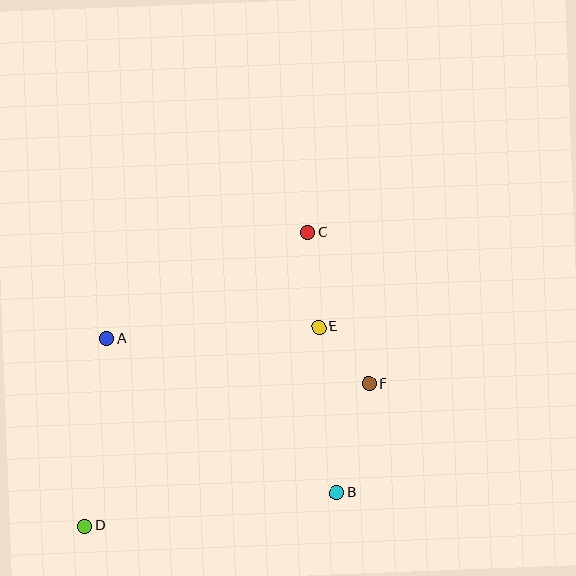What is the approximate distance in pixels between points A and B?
The distance between A and B is approximately 276 pixels.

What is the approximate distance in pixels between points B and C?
The distance between B and C is approximately 262 pixels.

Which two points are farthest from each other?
Points C and D are farthest from each other.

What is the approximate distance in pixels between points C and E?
The distance between C and E is approximately 95 pixels.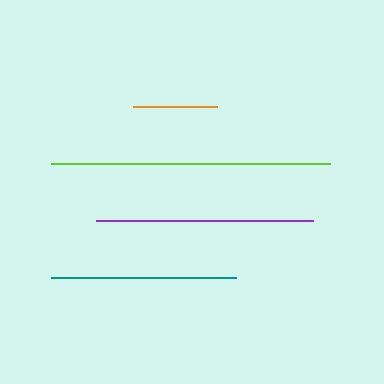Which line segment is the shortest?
The orange line is the shortest at approximately 84 pixels.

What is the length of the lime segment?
The lime segment is approximately 280 pixels long.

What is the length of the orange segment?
The orange segment is approximately 84 pixels long.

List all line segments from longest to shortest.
From longest to shortest: lime, purple, teal, orange.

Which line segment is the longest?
The lime line is the longest at approximately 280 pixels.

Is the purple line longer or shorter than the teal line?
The purple line is longer than the teal line.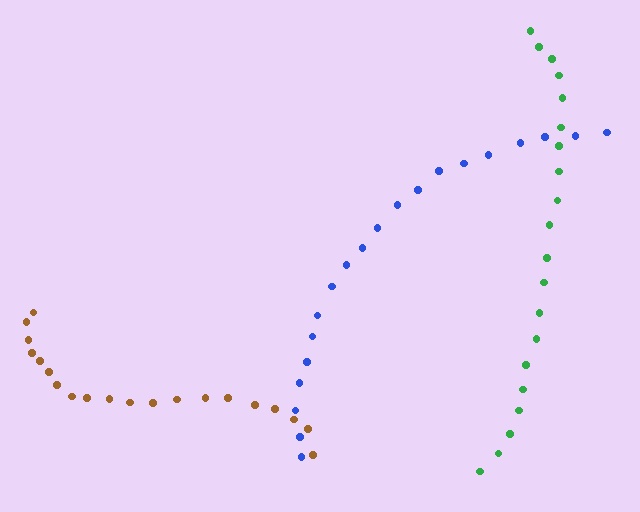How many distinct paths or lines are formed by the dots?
There are 3 distinct paths.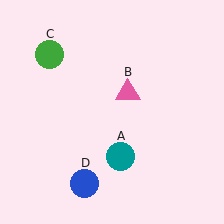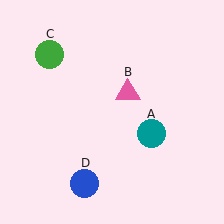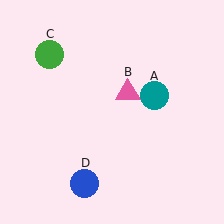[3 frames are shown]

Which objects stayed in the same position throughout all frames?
Pink triangle (object B) and green circle (object C) and blue circle (object D) remained stationary.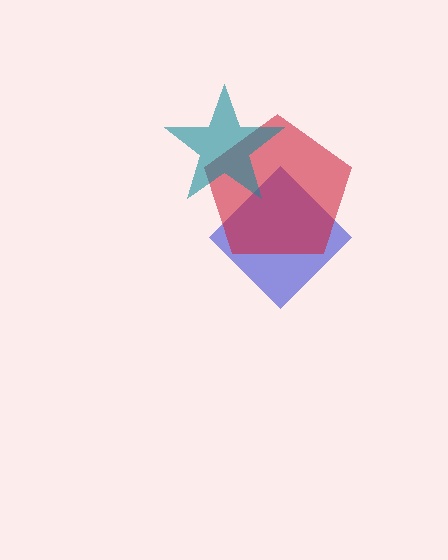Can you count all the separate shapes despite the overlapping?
Yes, there are 3 separate shapes.